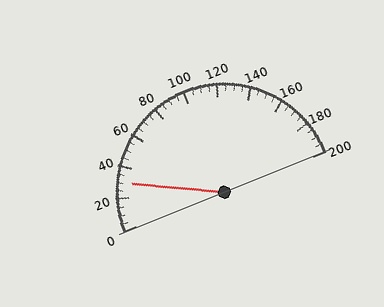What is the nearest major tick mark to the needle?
The nearest major tick mark is 40.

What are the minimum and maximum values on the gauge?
The gauge ranges from 0 to 200.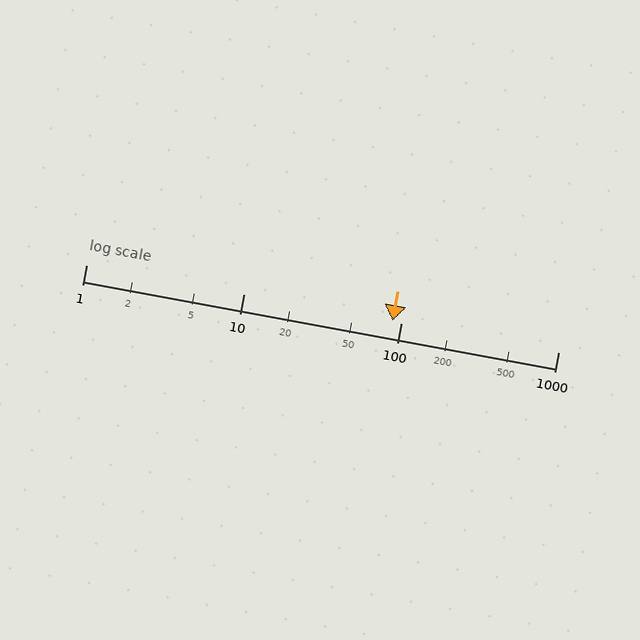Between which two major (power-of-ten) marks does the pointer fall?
The pointer is between 10 and 100.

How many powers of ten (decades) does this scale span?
The scale spans 3 decades, from 1 to 1000.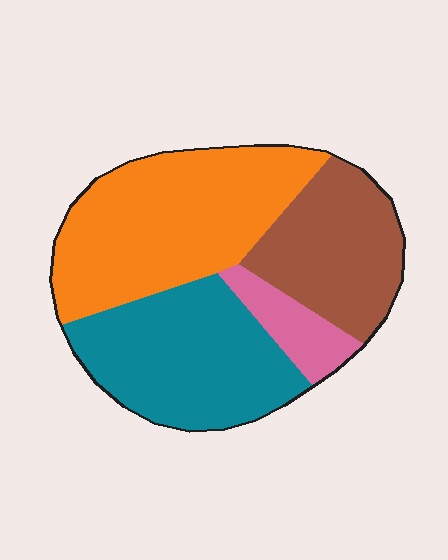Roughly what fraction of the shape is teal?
Teal takes up about one third (1/3) of the shape.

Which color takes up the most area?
Orange, at roughly 40%.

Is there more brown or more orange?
Orange.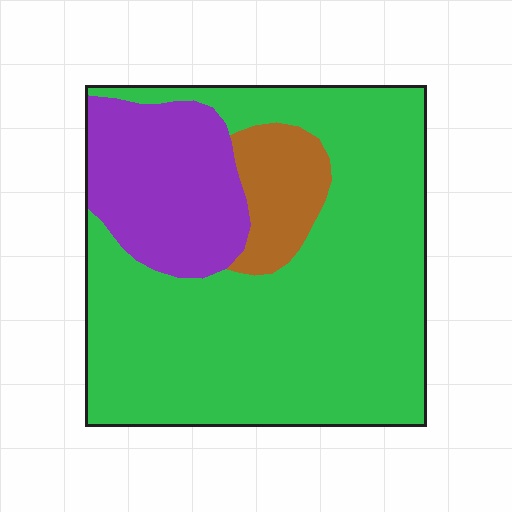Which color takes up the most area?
Green, at roughly 70%.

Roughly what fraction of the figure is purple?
Purple covers around 20% of the figure.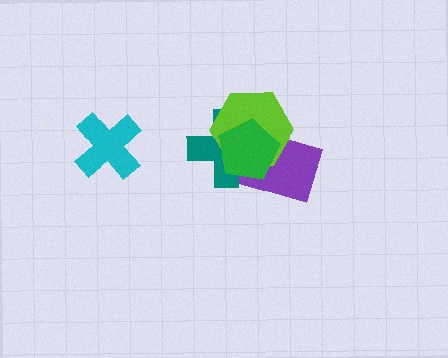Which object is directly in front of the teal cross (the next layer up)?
The lime hexagon is directly in front of the teal cross.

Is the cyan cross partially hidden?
No, no other shape covers it.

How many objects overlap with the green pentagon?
3 objects overlap with the green pentagon.